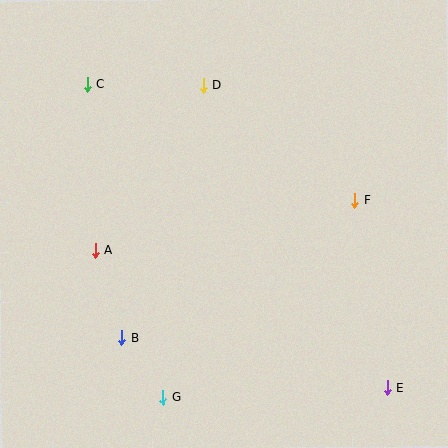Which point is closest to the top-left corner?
Point C is closest to the top-left corner.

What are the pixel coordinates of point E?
Point E is at (388, 387).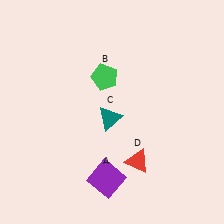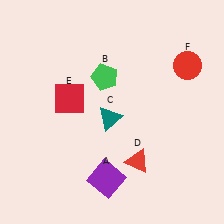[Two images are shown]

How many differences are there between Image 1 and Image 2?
There are 2 differences between the two images.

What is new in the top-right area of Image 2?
A red circle (F) was added in the top-right area of Image 2.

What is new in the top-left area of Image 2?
A red square (E) was added in the top-left area of Image 2.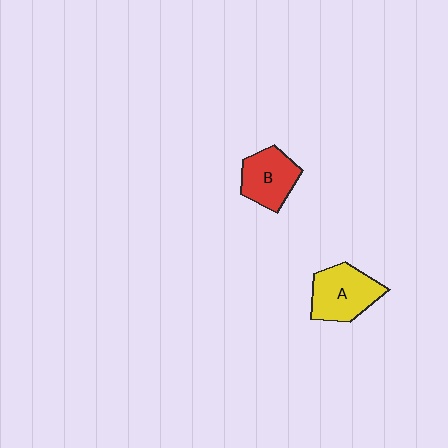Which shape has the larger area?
Shape A (yellow).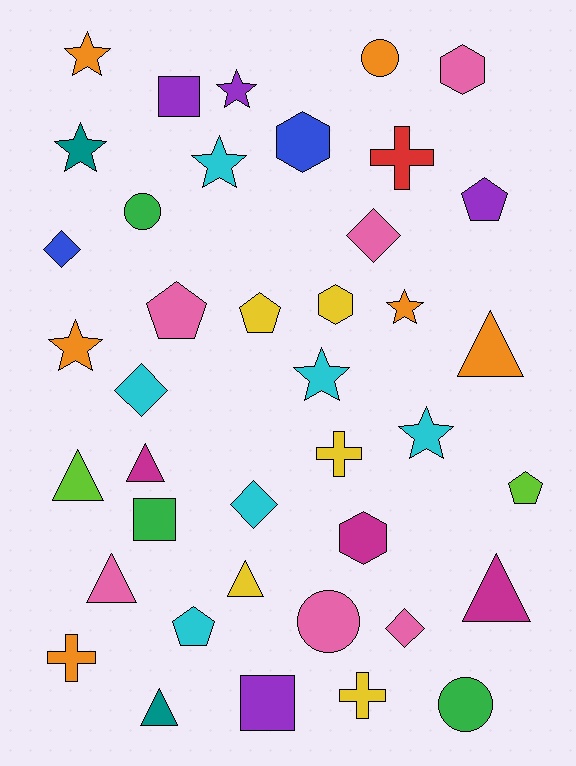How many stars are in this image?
There are 8 stars.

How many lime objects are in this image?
There are 2 lime objects.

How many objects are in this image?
There are 40 objects.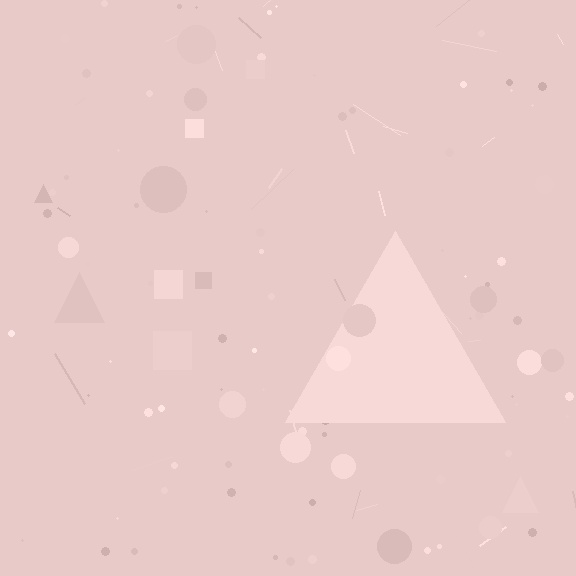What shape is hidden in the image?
A triangle is hidden in the image.